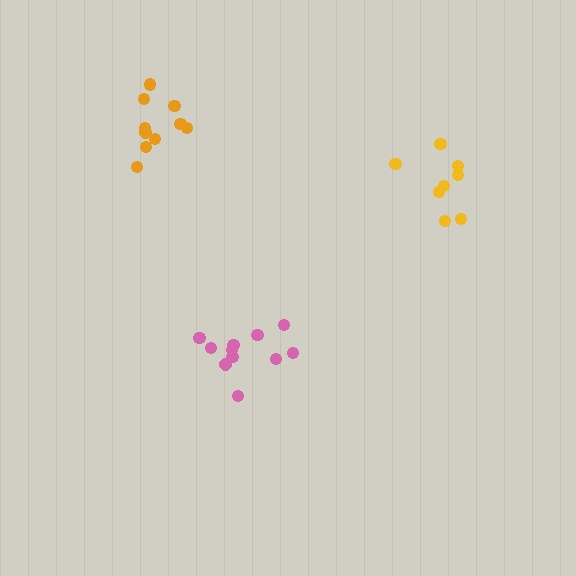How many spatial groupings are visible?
There are 3 spatial groupings.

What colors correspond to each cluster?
The clusters are colored: pink, yellow, orange.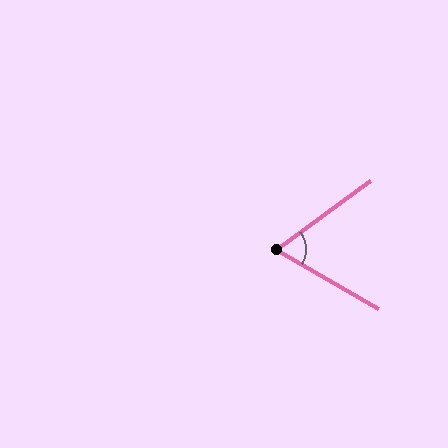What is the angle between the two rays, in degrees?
Approximately 66 degrees.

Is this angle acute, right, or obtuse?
It is acute.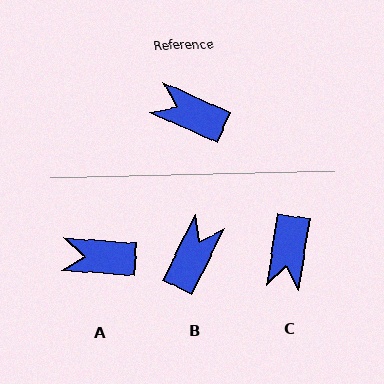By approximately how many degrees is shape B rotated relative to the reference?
Approximately 92 degrees clockwise.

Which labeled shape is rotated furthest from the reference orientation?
C, about 105 degrees away.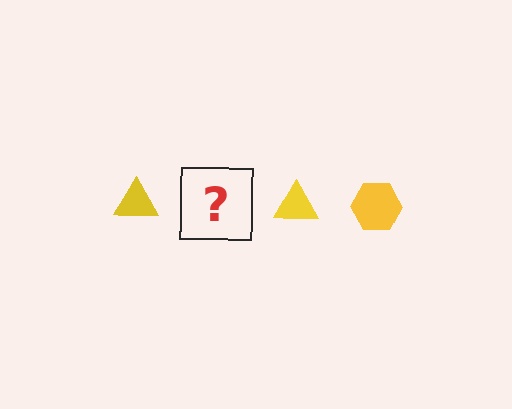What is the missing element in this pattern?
The missing element is a yellow hexagon.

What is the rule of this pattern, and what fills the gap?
The rule is that the pattern cycles through triangle, hexagon shapes in yellow. The gap should be filled with a yellow hexagon.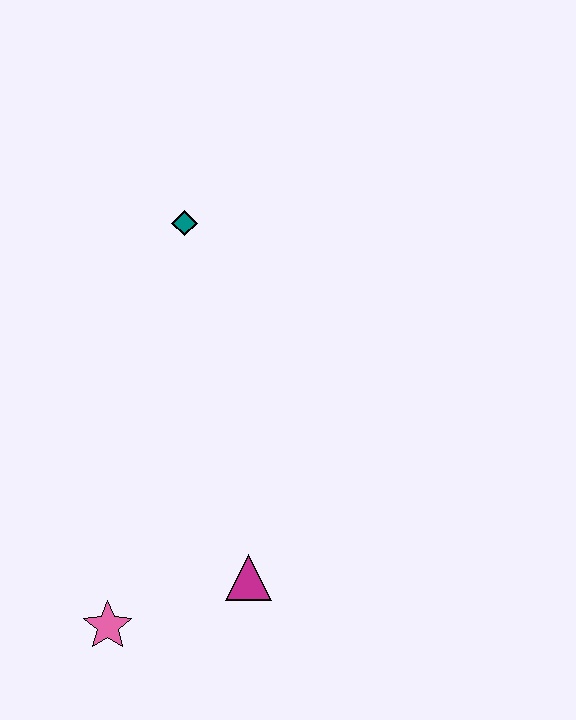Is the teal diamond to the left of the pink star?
No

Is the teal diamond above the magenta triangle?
Yes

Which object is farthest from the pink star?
The teal diamond is farthest from the pink star.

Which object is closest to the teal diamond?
The magenta triangle is closest to the teal diamond.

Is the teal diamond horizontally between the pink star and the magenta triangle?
Yes